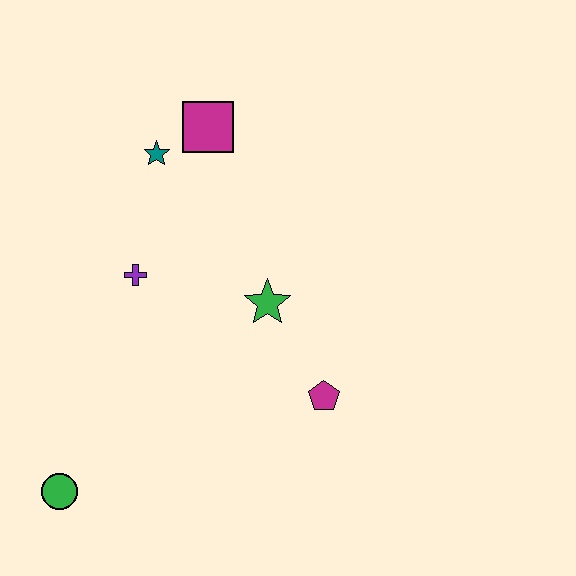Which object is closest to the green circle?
The purple cross is closest to the green circle.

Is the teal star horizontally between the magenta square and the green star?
No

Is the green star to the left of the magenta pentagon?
Yes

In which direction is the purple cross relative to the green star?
The purple cross is to the left of the green star.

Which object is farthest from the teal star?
The green circle is farthest from the teal star.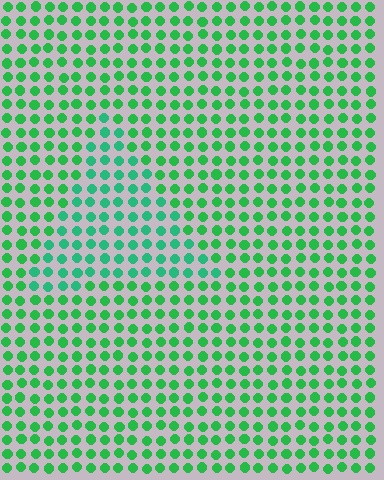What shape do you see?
I see a triangle.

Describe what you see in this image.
The image is filled with small green elements in a uniform arrangement. A triangle-shaped region is visible where the elements are tinted to a slightly different hue, forming a subtle color boundary.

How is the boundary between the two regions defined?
The boundary is defined purely by a slight shift in hue (about 22 degrees). Spacing, size, and orientation are identical on both sides.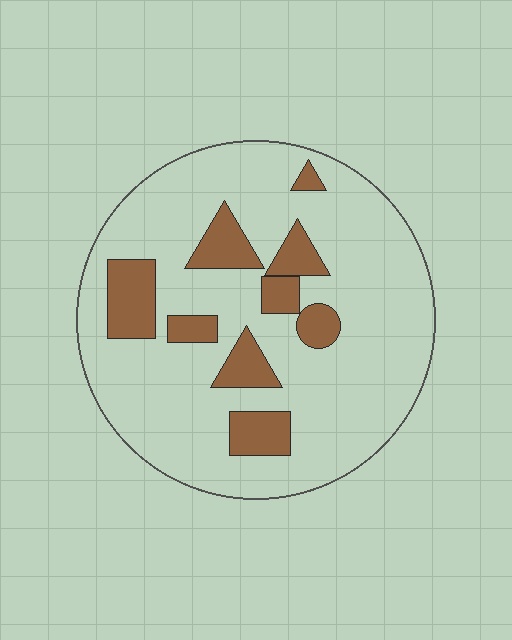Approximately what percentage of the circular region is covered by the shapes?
Approximately 20%.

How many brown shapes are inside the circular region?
9.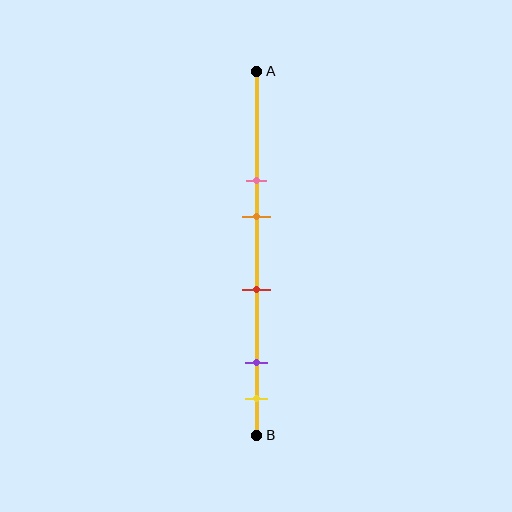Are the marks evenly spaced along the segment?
No, the marks are not evenly spaced.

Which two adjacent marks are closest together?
The purple and yellow marks are the closest adjacent pair.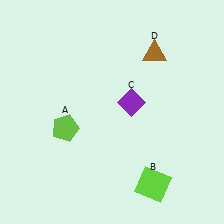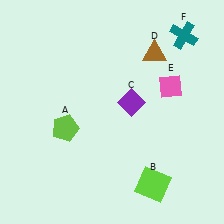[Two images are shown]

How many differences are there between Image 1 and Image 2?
There are 2 differences between the two images.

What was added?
A pink diamond (E), a teal cross (F) were added in Image 2.